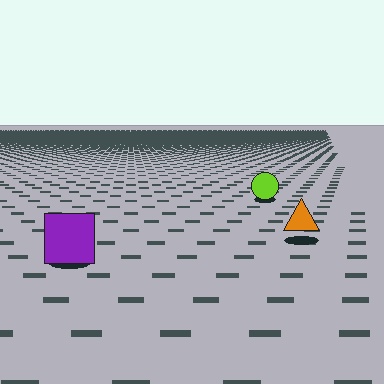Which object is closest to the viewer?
The purple square is closest. The texture marks near it are larger and more spread out.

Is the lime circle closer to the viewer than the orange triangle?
No. The orange triangle is closer — you can tell from the texture gradient: the ground texture is coarser near it.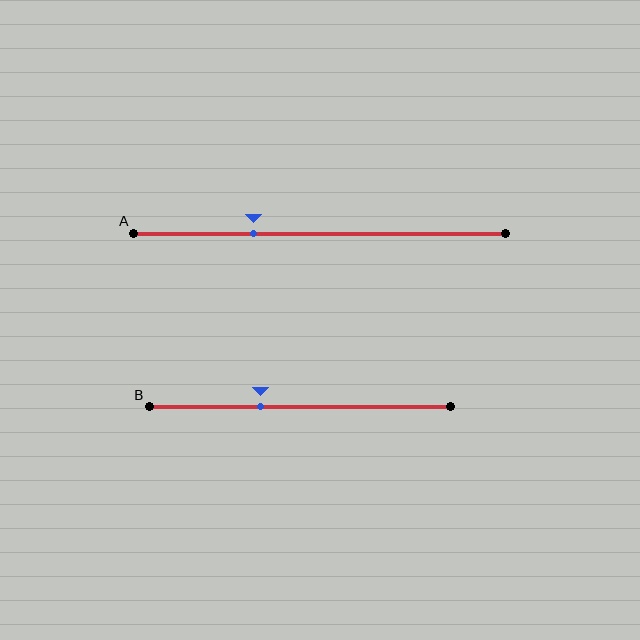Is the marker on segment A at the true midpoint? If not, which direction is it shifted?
No, the marker on segment A is shifted to the left by about 18% of the segment length.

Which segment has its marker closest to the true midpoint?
Segment B has its marker closest to the true midpoint.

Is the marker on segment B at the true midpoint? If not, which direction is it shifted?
No, the marker on segment B is shifted to the left by about 13% of the segment length.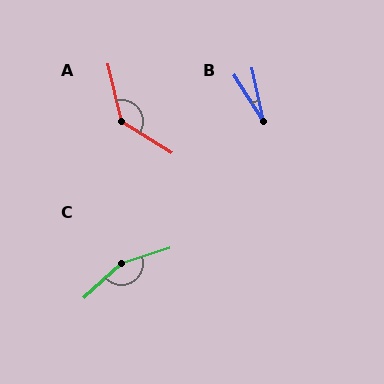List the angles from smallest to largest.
B (21°), A (136°), C (156°).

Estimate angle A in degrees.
Approximately 136 degrees.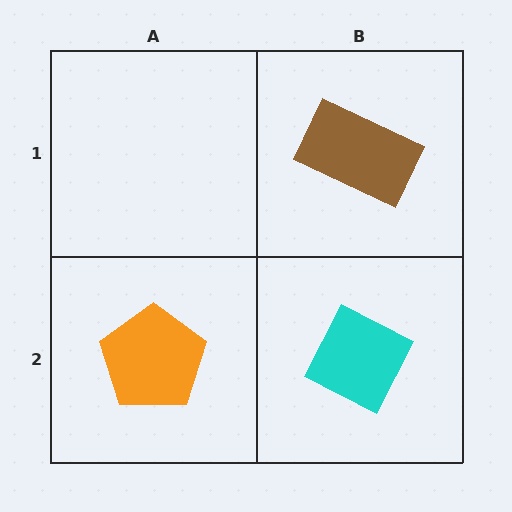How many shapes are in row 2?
2 shapes.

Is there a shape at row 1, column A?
No, that cell is empty.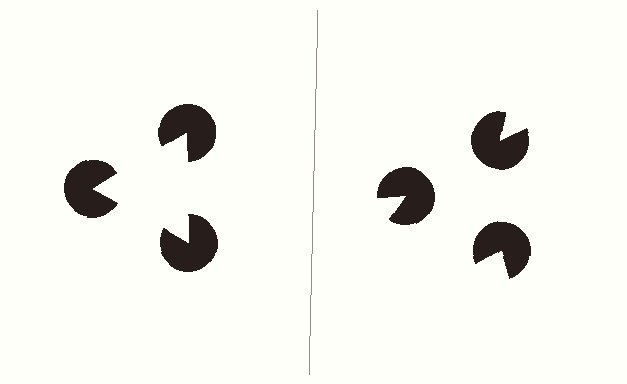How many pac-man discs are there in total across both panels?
6 — 3 on each side.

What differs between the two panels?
The pac-man discs are positioned identically on both sides; only the wedge orientations differ. On the left they align to a triangle; on the right they are misaligned.